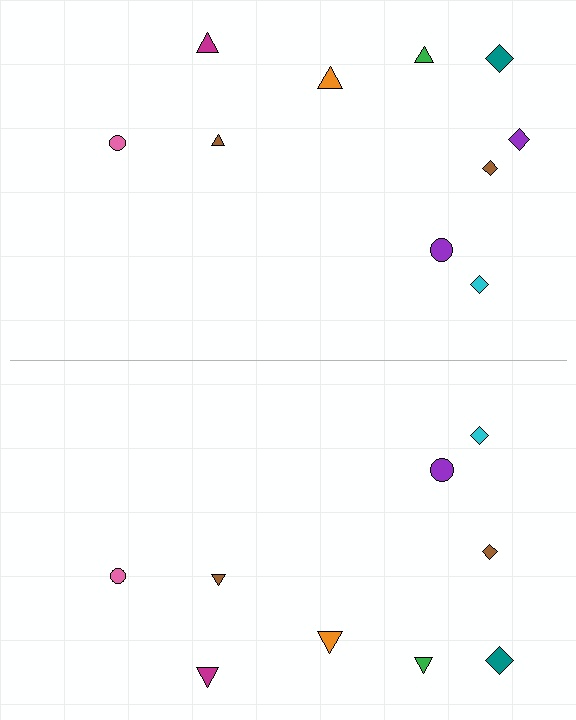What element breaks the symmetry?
A purple diamond is missing from the bottom side.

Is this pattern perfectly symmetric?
No, the pattern is not perfectly symmetric. A purple diamond is missing from the bottom side.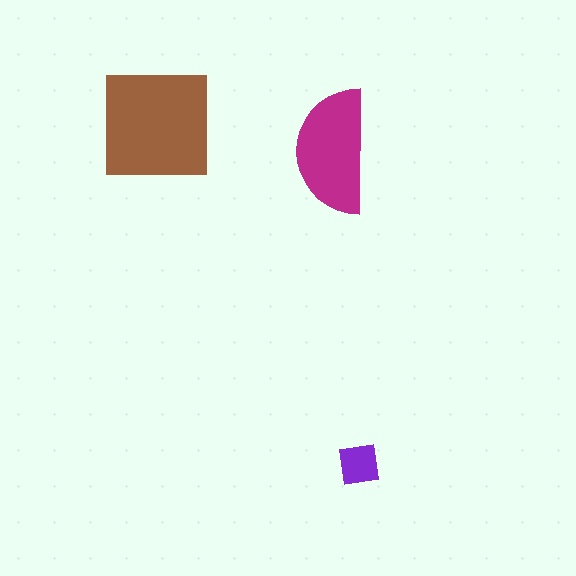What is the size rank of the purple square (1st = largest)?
3rd.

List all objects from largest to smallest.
The brown square, the magenta semicircle, the purple square.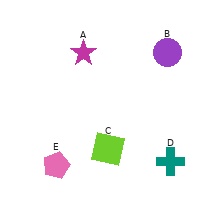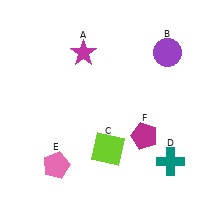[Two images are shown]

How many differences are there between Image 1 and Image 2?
There is 1 difference between the two images.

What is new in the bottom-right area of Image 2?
A magenta pentagon (F) was added in the bottom-right area of Image 2.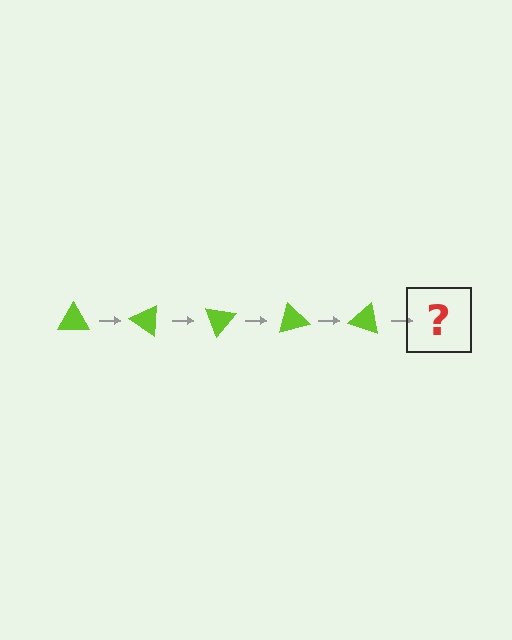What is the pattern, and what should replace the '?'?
The pattern is that the triangle rotates 35 degrees each step. The '?' should be a lime triangle rotated 175 degrees.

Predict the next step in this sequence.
The next step is a lime triangle rotated 175 degrees.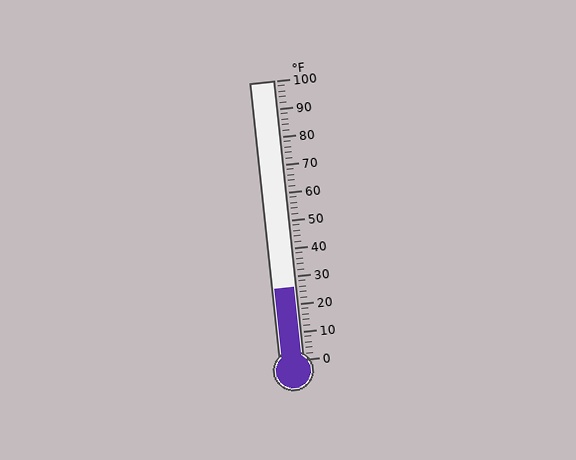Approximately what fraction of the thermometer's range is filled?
The thermometer is filled to approximately 25% of its range.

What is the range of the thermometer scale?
The thermometer scale ranges from 0°F to 100°F.